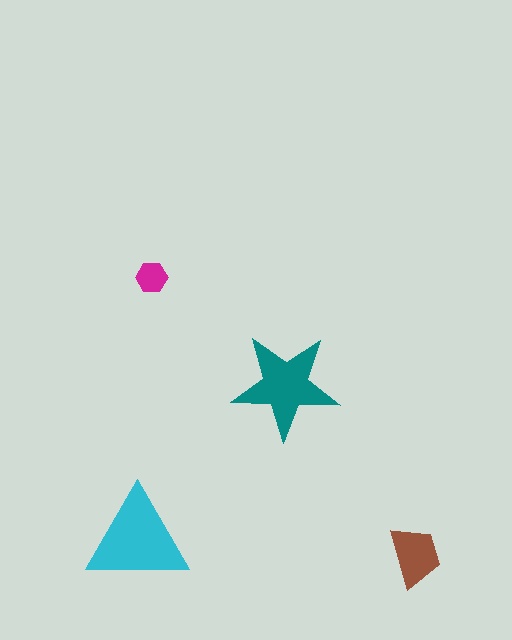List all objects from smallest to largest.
The magenta hexagon, the brown trapezoid, the teal star, the cyan triangle.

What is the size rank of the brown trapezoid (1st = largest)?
3rd.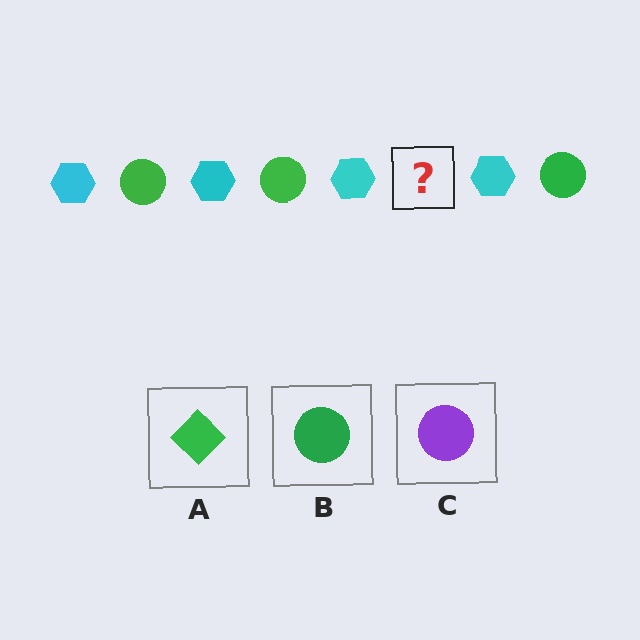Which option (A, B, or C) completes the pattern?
B.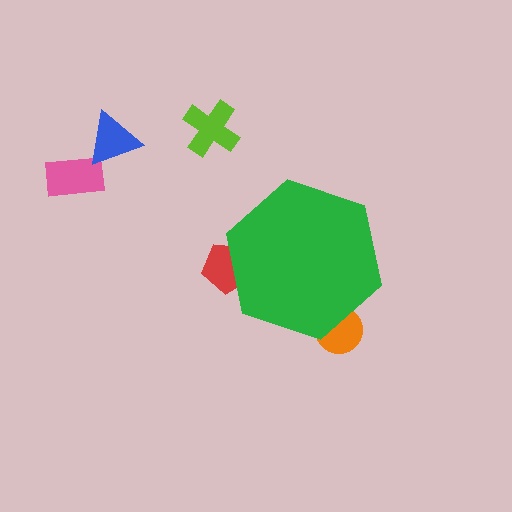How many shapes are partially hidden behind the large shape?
2 shapes are partially hidden.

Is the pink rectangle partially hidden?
No, the pink rectangle is fully visible.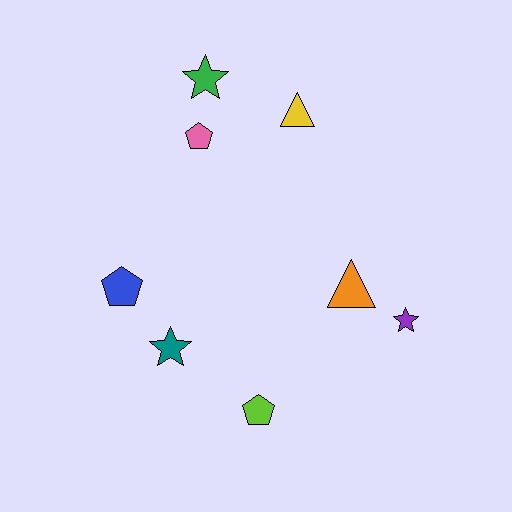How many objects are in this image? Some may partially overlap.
There are 8 objects.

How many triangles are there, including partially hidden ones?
There are 2 triangles.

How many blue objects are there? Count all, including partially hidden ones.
There is 1 blue object.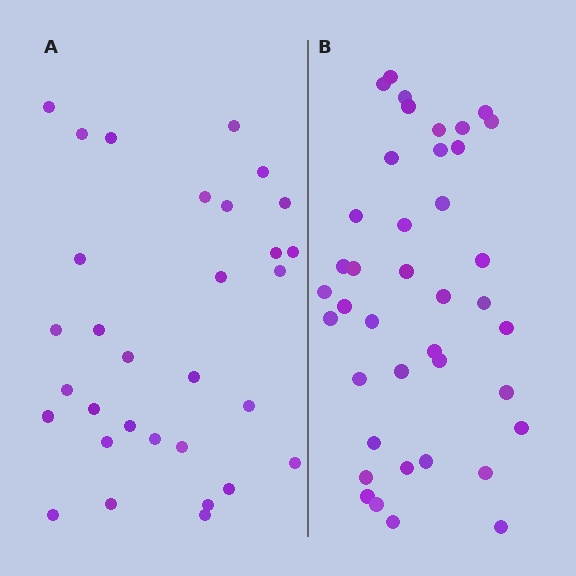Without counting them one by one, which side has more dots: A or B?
Region B (the right region) has more dots.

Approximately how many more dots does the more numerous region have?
Region B has roughly 8 or so more dots than region A.